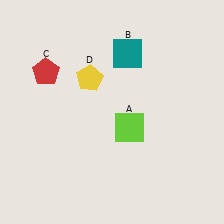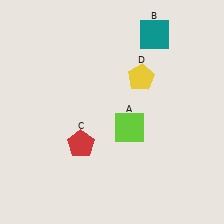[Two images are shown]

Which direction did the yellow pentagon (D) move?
The yellow pentagon (D) moved right.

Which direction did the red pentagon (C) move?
The red pentagon (C) moved down.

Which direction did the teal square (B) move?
The teal square (B) moved right.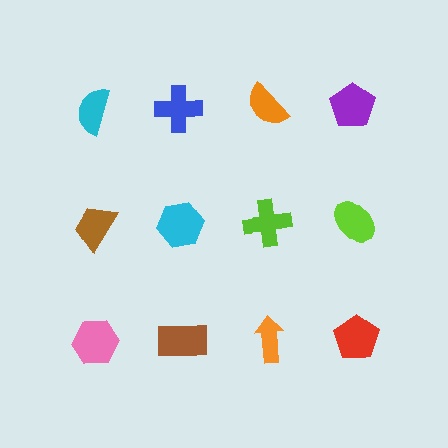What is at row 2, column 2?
A cyan hexagon.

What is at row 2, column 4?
A lime ellipse.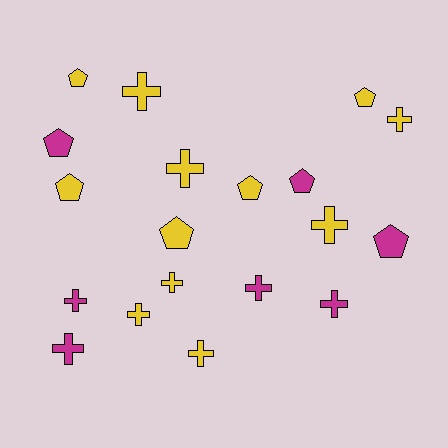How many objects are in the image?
There are 19 objects.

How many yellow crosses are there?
There are 7 yellow crosses.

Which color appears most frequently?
Yellow, with 12 objects.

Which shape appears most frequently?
Cross, with 11 objects.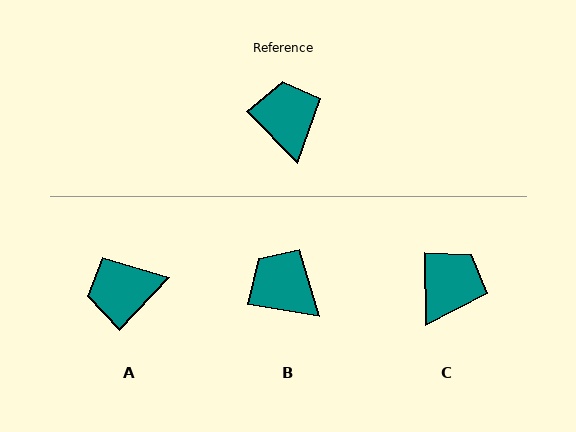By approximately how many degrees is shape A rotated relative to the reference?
Approximately 93 degrees counter-clockwise.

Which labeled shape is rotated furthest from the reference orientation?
A, about 93 degrees away.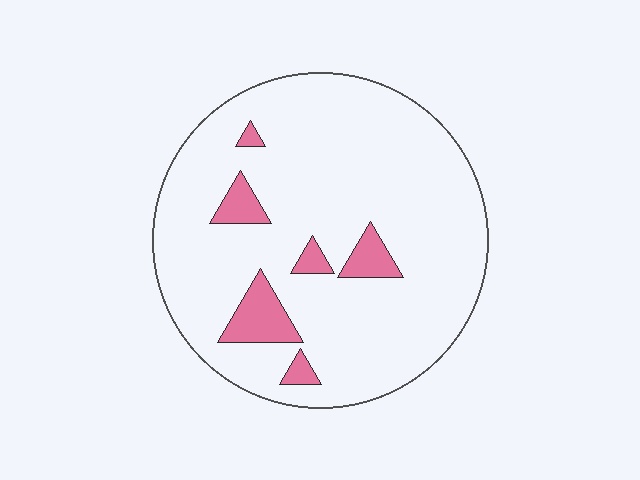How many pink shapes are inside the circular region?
6.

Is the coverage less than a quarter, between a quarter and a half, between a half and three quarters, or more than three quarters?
Less than a quarter.